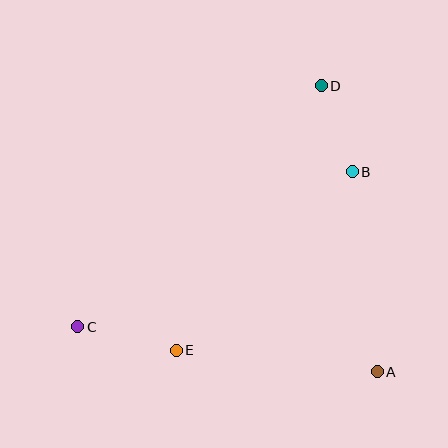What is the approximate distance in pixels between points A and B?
The distance between A and B is approximately 201 pixels.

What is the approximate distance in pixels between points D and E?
The distance between D and E is approximately 302 pixels.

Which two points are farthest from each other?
Points C and D are farthest from each other.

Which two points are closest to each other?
Points B and D are closest to each other.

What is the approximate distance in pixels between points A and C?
The distance between A and C is approximately 303 pixels.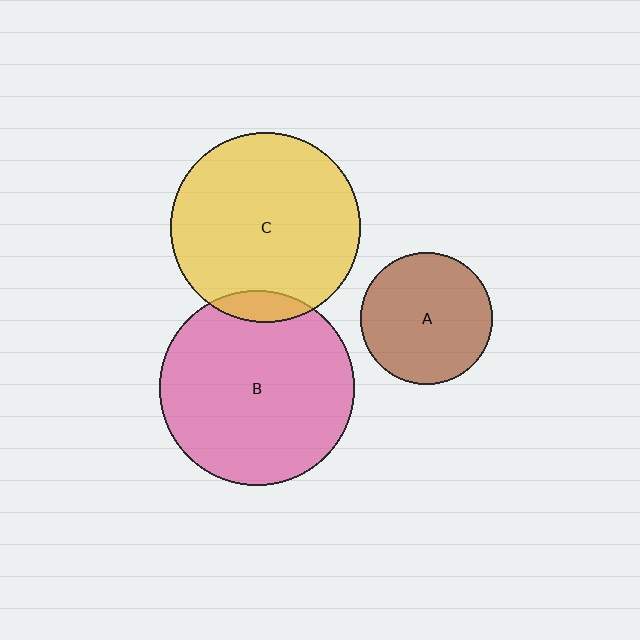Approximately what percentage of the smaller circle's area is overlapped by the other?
Approximately 10%.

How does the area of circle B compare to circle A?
Approximately 2.2 times.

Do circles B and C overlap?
Yes.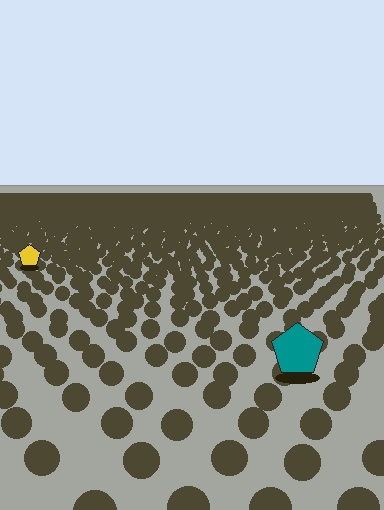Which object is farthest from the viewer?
The yellow pentagon is farthest from the viewer. It appears smaller and the ground texture around it is denser.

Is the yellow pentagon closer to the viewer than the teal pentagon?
No. The teal pentagon is closer — you can tell from the texture gradient: the ground texture is coarser near it.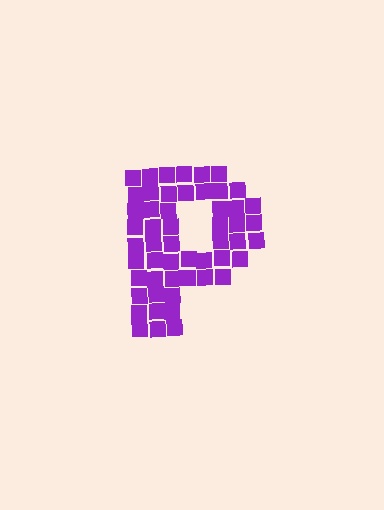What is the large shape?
The large shape is the letter P.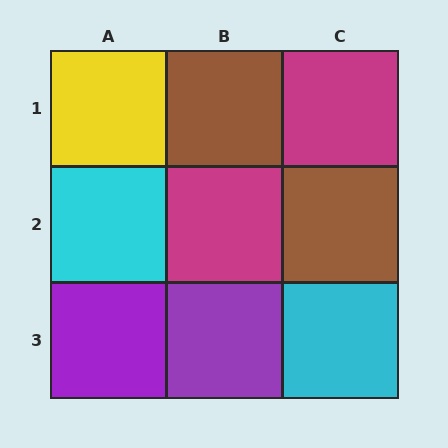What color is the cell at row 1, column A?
Yellow.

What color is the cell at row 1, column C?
Magenta.